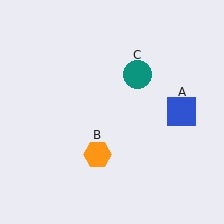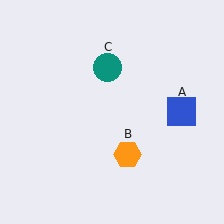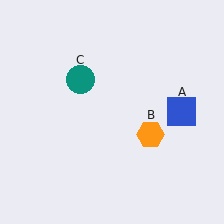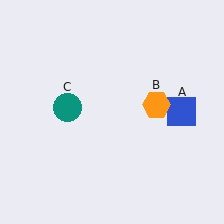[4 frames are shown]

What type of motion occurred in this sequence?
The orange hexagon (object B), teal circle (object C) rotated counterclockwise around the center of the scene.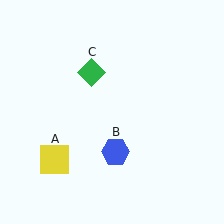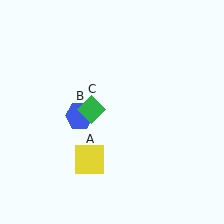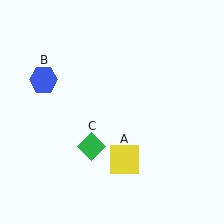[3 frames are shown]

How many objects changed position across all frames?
3 objects changed position: yellow square (object A), blue hexagon (object B), green diamond (object C).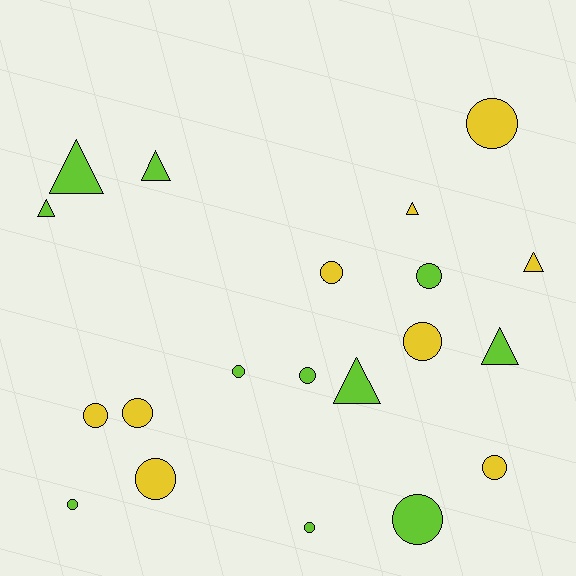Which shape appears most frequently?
Circle, with 13 objects.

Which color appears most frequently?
Lime, with 11 objects.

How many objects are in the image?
There are 20 objects.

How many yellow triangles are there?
There are 2 yellow triangles.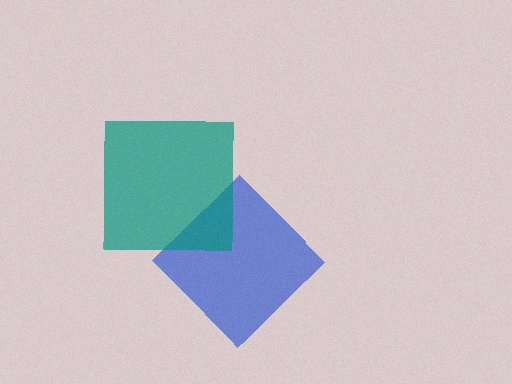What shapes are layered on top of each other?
The layered shapes are: a blue diamond, a teal square.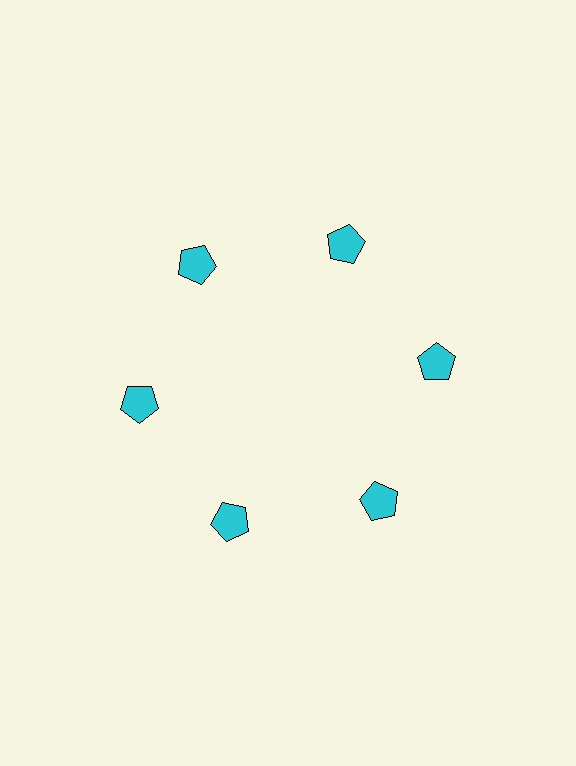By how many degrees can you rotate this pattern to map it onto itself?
The pattern maps onto itself every 60 degrees of rotation.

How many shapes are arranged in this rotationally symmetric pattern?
There are 6 shapes, arranged in 6 groups of 1.